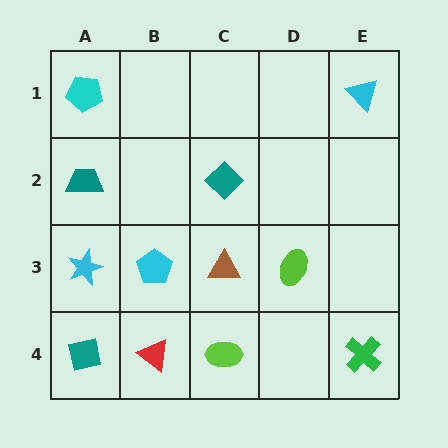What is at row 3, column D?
A lime ellipse.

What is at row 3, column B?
A cyan pentagon.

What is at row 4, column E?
A green cross.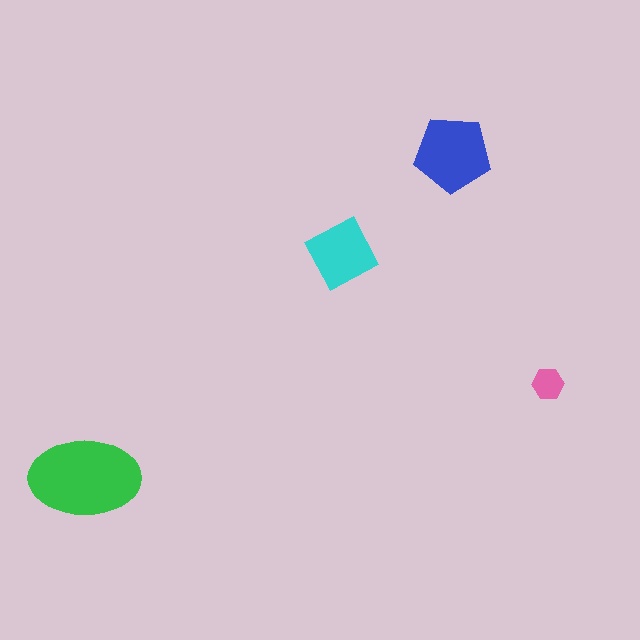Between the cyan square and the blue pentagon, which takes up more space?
The blue pentagon.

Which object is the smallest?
The pink hexagon.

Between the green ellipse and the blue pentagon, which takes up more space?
The green ellipse.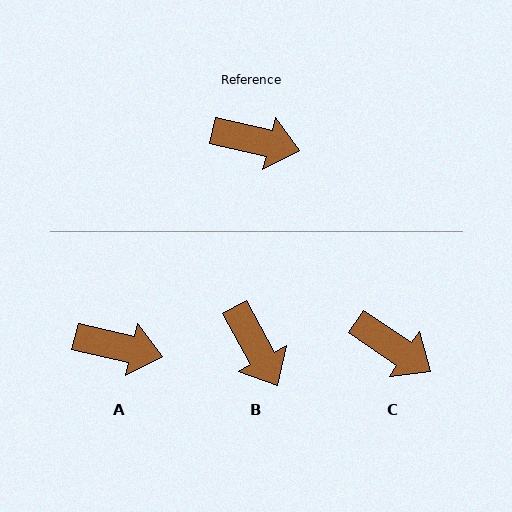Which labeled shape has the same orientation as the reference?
A.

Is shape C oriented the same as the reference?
No, it is off by about 21 degrees.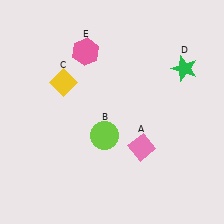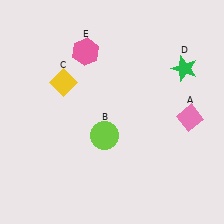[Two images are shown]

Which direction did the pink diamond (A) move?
The pink diamond (A) moved right.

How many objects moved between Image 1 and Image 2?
1 object moved between the two images.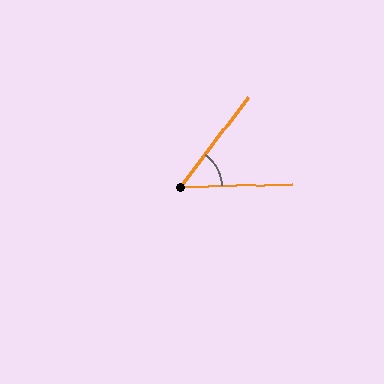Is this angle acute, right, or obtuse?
It is acute.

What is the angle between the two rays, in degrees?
Approximately 51 degrees.